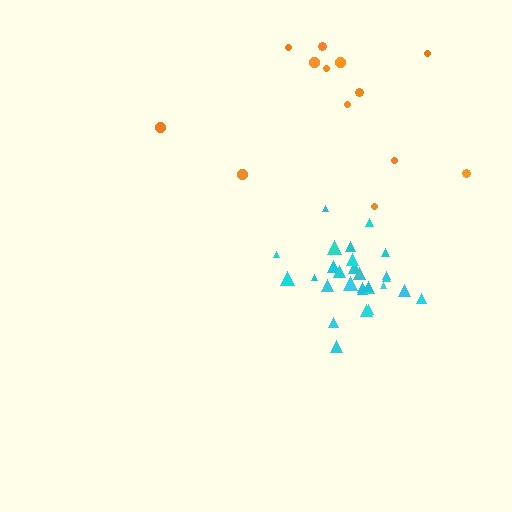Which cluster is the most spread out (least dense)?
Orange.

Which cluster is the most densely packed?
Cyan.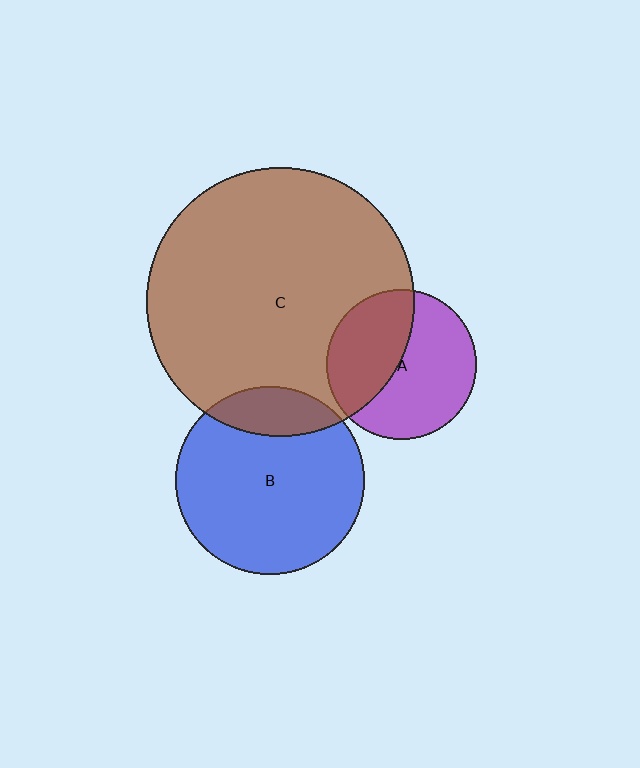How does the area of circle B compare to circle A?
Approximately 1.6 times.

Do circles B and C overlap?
Yes.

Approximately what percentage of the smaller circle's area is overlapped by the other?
Approximately 15%.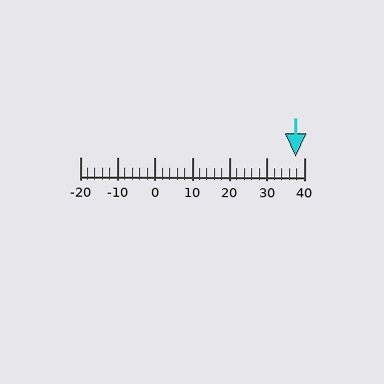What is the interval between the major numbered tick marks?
The major tick marks are spaced 10 units apart.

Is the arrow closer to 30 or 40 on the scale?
The arrow is closer to 40.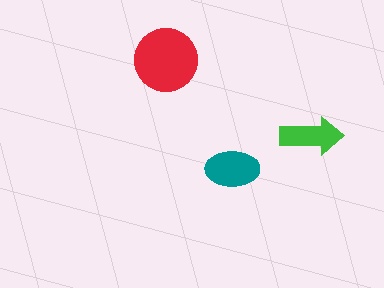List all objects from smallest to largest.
The green arrow, the teal ellipse, the red circle.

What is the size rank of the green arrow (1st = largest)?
3rd.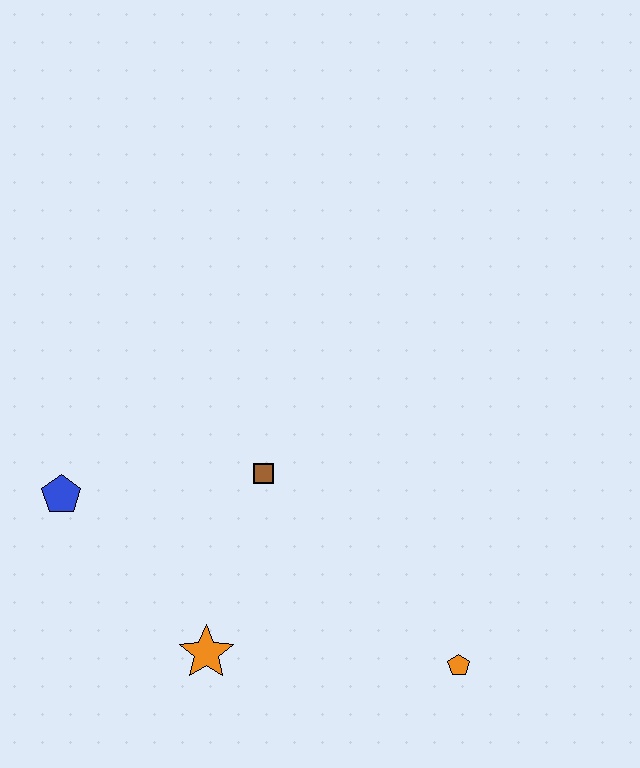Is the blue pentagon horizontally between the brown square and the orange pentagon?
No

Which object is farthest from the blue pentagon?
The orange pentagon is farthest from the blue pentagon.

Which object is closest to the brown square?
The orange star is closest to the brown square.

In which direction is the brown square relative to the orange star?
The brown square is above the orange star.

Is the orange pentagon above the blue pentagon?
No